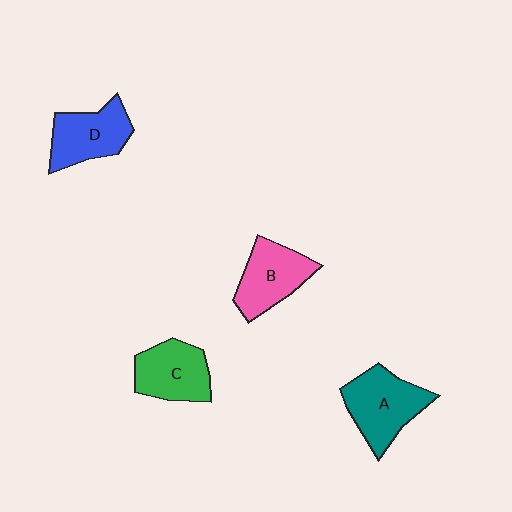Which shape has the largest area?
Shape A (teal).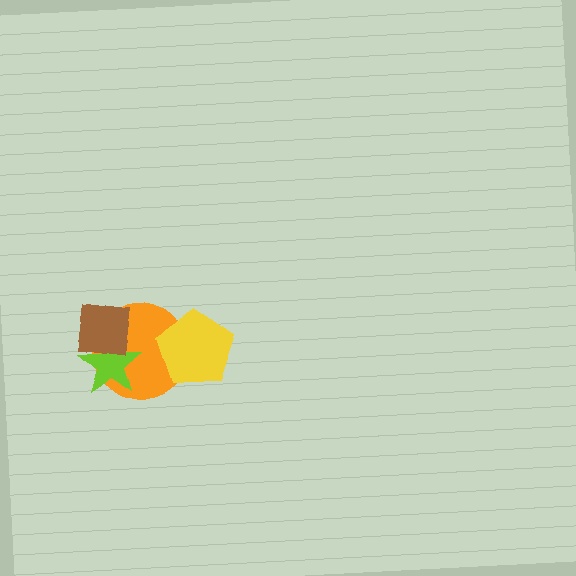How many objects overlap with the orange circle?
3 objects overlap with the orange circle.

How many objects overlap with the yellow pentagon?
1 object overlaps with the yellow pentagon.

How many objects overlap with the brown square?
2 objects overlap with the brown square.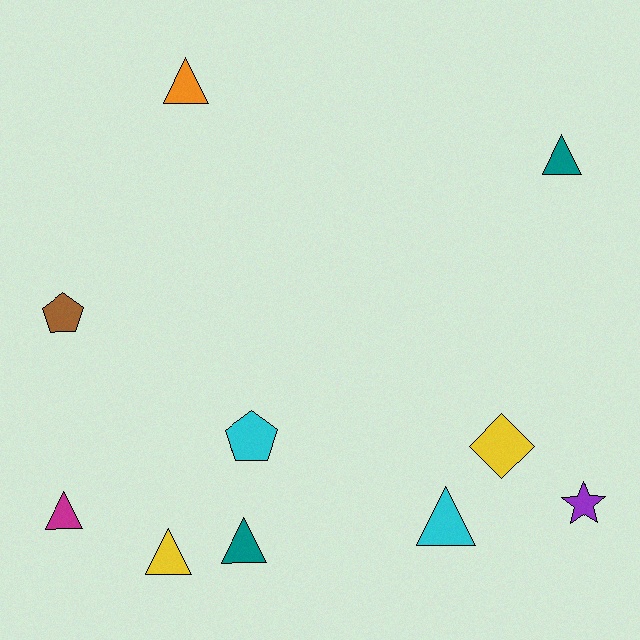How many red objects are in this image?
There are no red objects.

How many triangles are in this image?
There are 6 triangles.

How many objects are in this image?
There are 10 objects.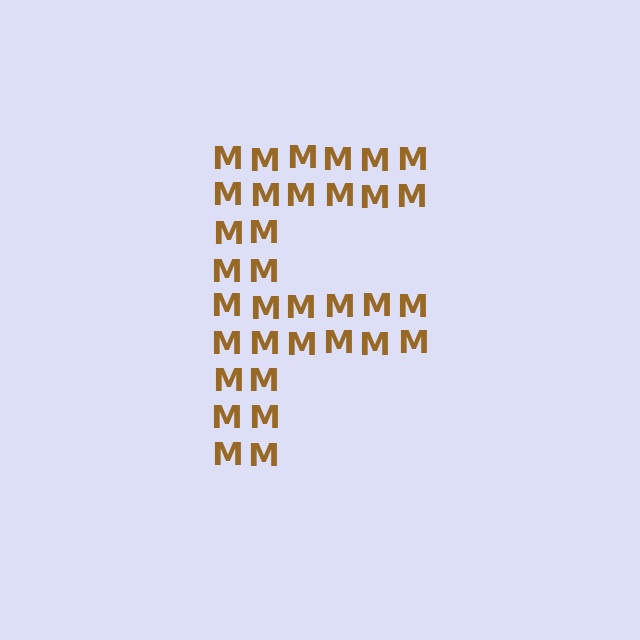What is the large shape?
The large shape is the letter F.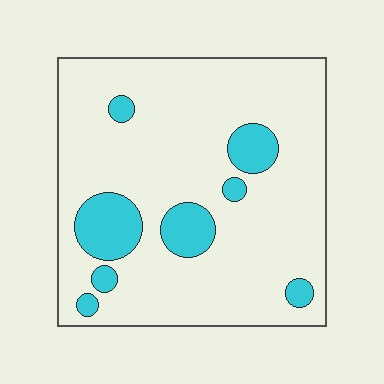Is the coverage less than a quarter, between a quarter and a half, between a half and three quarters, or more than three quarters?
Less than a quarter.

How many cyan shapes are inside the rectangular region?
8.